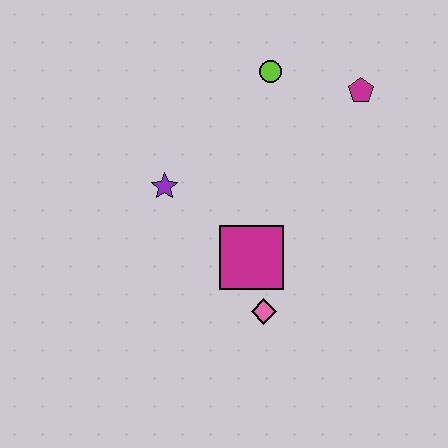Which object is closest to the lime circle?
The magenta pentagon is closest to the lime circle.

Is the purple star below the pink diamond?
No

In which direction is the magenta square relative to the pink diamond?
The magenta square is above the pink diamond.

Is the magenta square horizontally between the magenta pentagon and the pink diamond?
No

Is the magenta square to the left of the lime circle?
Yes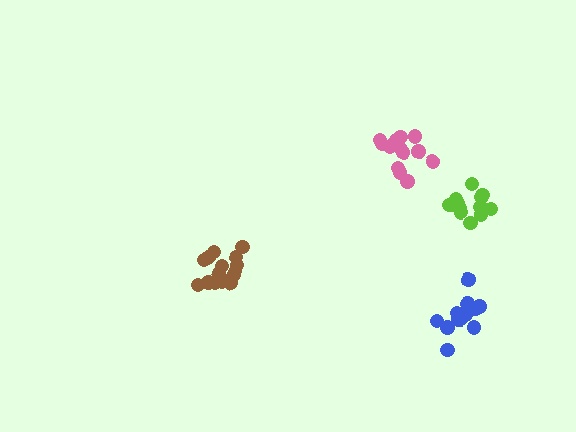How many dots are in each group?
Group 1: 17 dots, Group 2: 14 dots, Group 3: 15 dots, Group 4: 14 dots (60 total).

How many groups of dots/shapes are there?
There are 4 groups.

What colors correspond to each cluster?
The clusters are colored: brown, pink, blue, lime.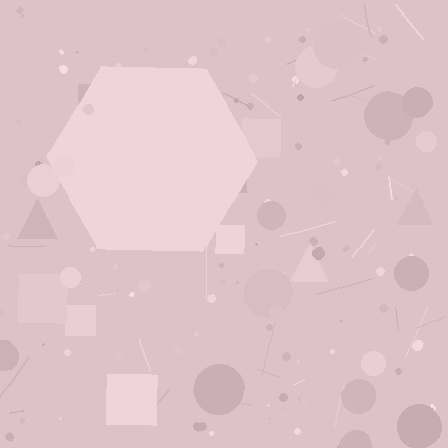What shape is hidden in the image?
A hexagon is hidden in the image.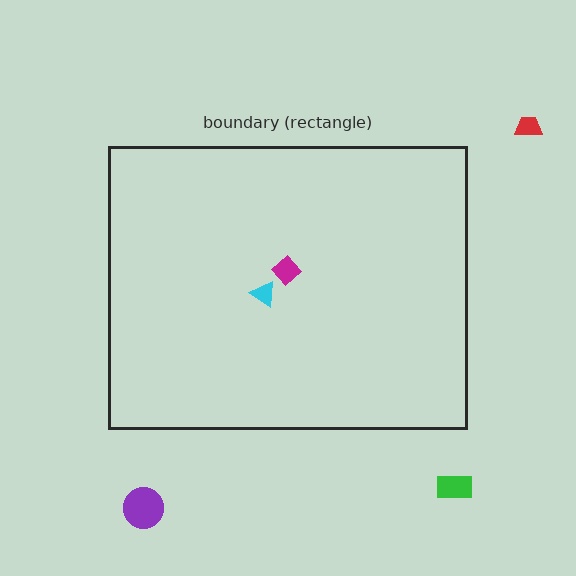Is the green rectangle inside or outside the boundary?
Outside.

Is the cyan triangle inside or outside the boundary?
Inside.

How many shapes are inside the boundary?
2 inside, 3 outside.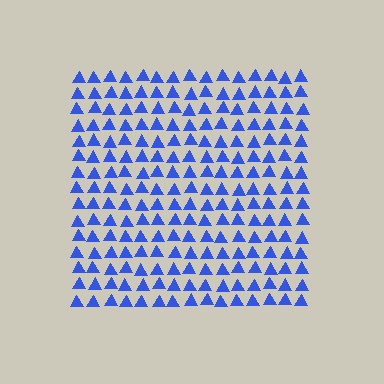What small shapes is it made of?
It is made of small triangles.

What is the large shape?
The large shape is a square.